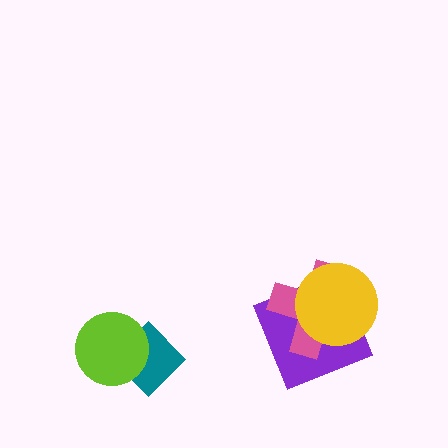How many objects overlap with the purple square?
2 objects overlap with the purple square.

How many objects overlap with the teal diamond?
1 object overlaps with the teal diamond.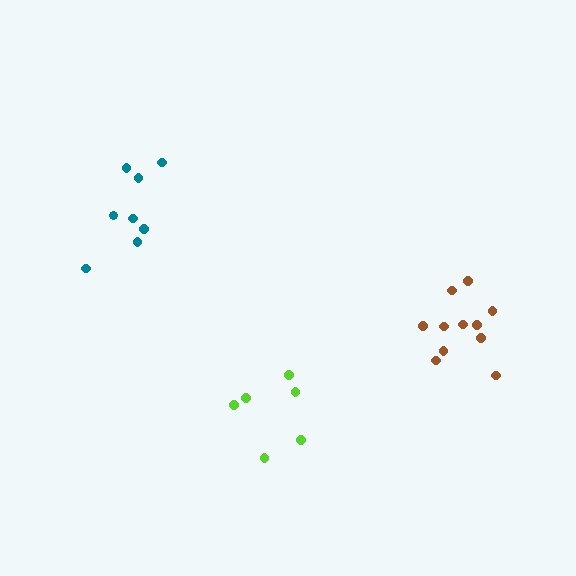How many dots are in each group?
Group 1: 6 dots, Group 2: 8 dots, Group 3: 11 dots (25 total).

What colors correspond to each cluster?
The clusters are colored: lime, teal, brown.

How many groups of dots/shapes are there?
There are 3 groups.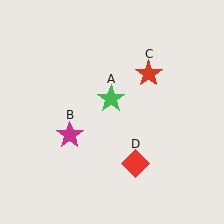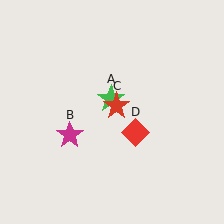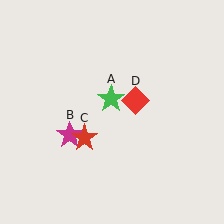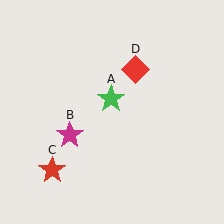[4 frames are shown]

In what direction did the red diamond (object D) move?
The red diamond (object D) moved up.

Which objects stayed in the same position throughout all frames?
Green star (object A) and magenta star (object B) remained stationary.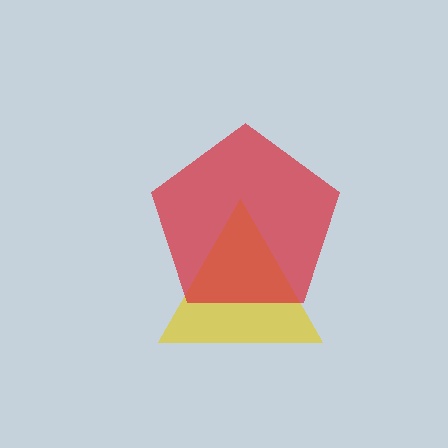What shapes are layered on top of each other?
The layered shapes are: a yellow triangle, a red pentagon.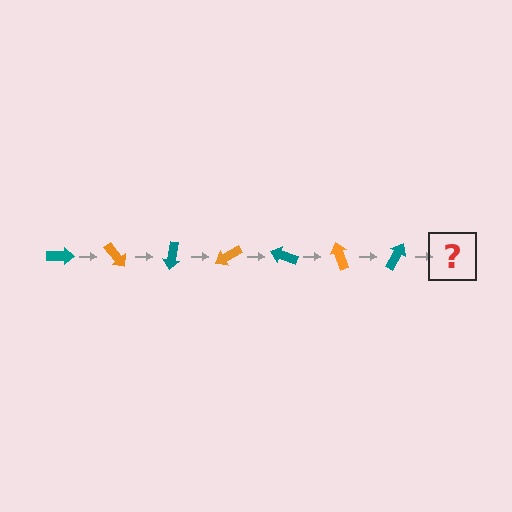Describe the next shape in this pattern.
It should be an orange arrow, rotated 350 degrees from the start.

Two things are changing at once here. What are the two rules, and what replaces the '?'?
The two rules are that it rotates 50 degrees each step and the color cycles through teal and orange. The '?' should be an orange arrow, rotated 350 degrees from the start.